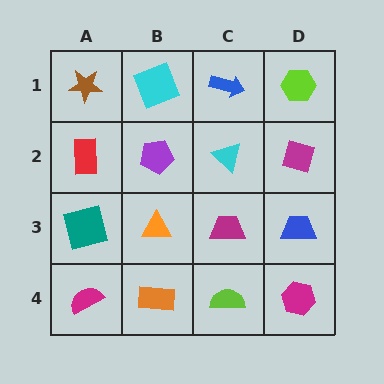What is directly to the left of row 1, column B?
A brown star.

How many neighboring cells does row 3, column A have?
3.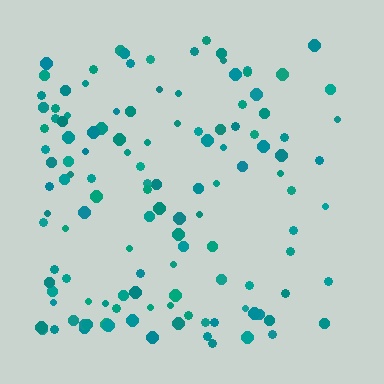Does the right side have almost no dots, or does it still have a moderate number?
Still a moderate number, just noticeably fewer than the left.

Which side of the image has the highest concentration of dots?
The left.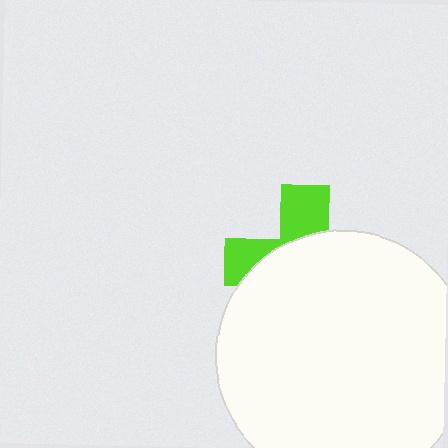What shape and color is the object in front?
The object in front is a white circle.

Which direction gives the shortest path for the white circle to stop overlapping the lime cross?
Moving down gives the shortest separation.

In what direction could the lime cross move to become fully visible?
The lime cross could move up. That would shift it out from behind the white circle entirely.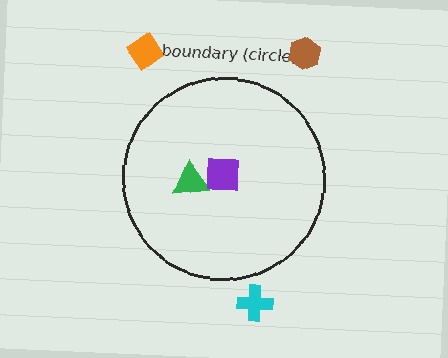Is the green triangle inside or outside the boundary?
Inside.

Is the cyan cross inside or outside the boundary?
Outside.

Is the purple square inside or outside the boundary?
Inside.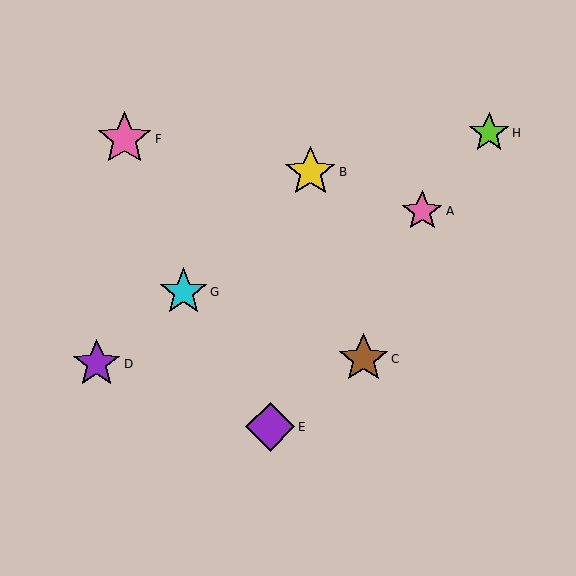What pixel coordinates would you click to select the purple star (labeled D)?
Click at (97, 364) to select the purple star D.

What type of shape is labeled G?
Shape G is a cyan star.